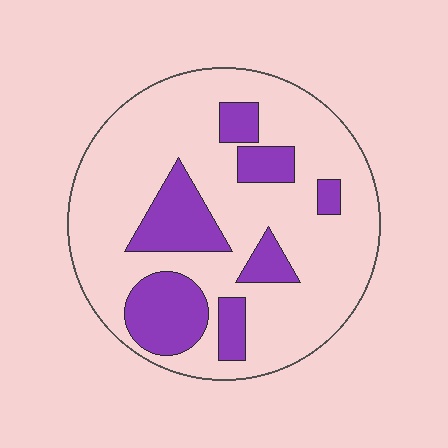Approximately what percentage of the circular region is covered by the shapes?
Approximately 25%.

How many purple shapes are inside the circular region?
7.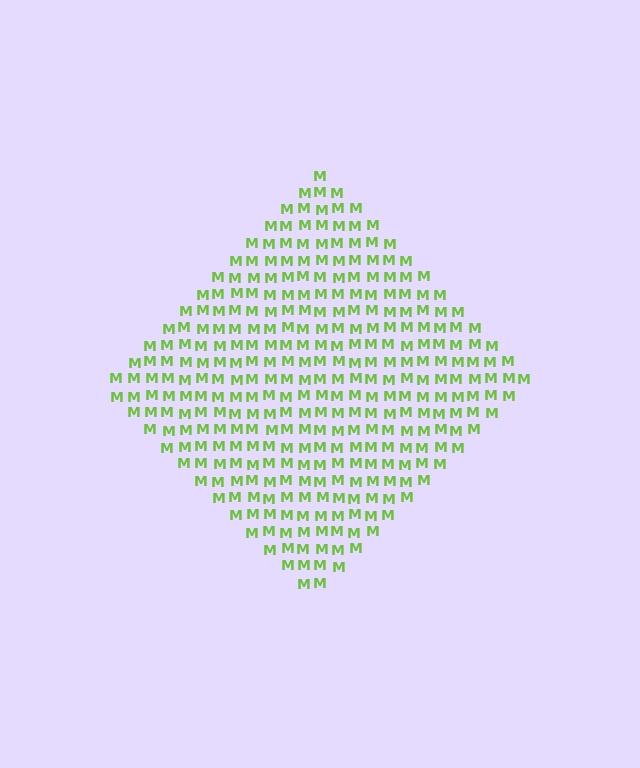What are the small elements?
The small elements are letter M's.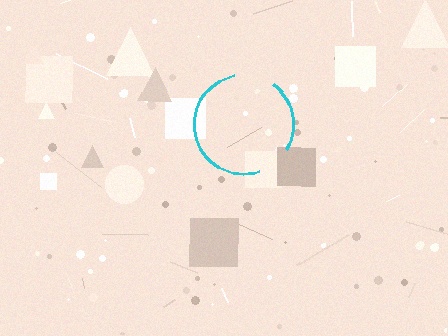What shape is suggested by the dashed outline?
The dashed outline suggests a circle.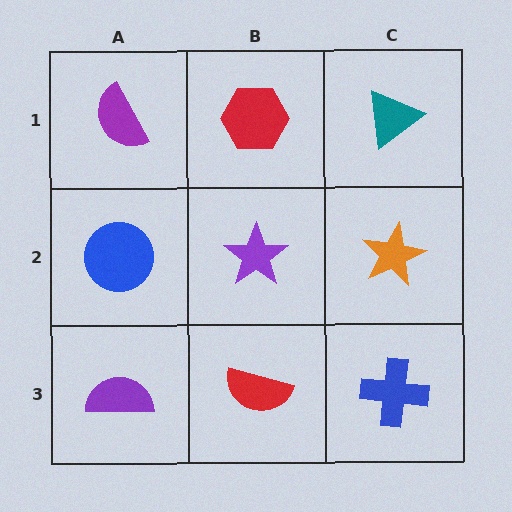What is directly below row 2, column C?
A blue cross.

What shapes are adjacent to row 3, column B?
A purple star (row 2, column B), a purple semicircle (row 3, column A), a blue cross (row 3, column C).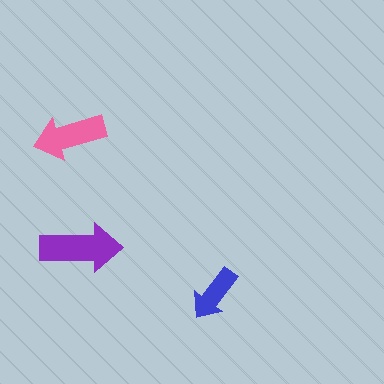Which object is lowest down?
The blue arrow is bottommost.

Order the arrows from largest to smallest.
the purple one, the pink one, the blue one.